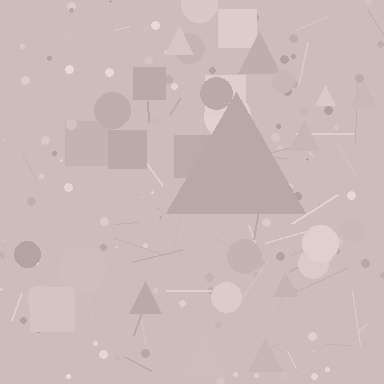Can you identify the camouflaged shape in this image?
The camouflaged shape is a triangle.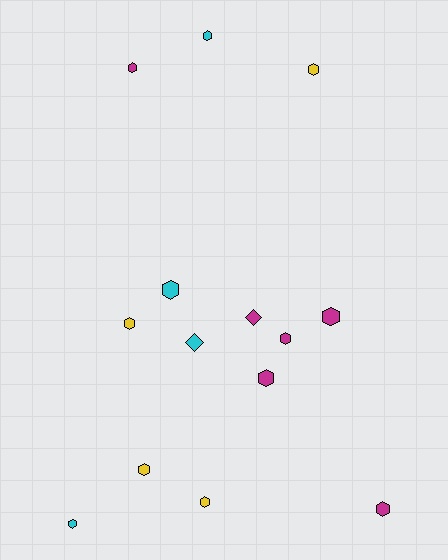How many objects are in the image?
There are 14 objects.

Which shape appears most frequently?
Hexagon, with 12 objects.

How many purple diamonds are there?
There are no purple diamonds.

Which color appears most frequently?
Magenta, with 6 objects.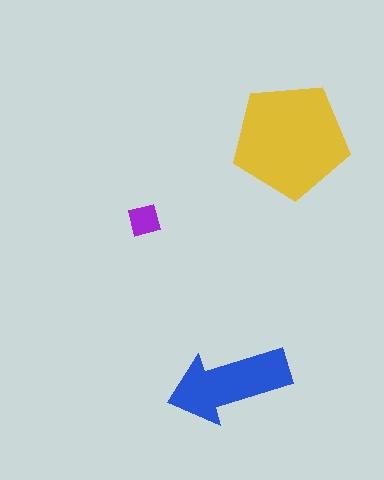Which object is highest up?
The yellow pentagon is topmost.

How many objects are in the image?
There are 3 objects in the image.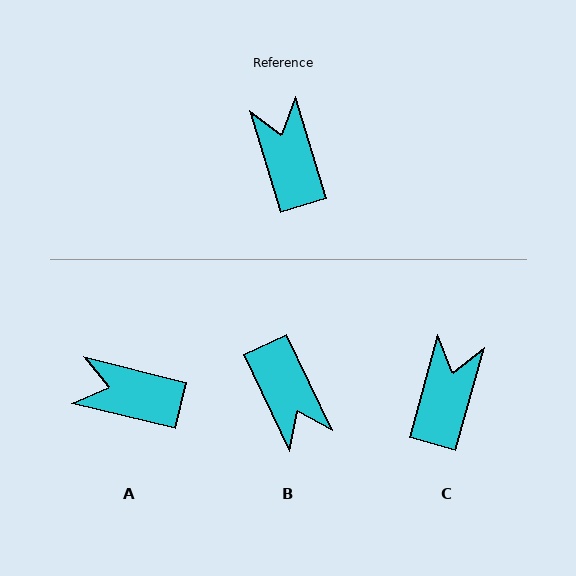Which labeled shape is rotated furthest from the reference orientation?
B, about 171 degrees away.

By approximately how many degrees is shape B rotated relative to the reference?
Approximately 171 degrees clockwise.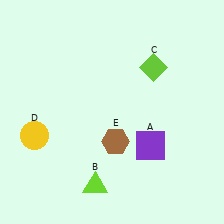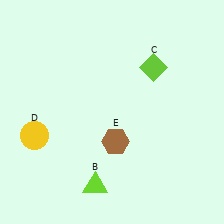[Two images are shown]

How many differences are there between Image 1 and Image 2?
There is 1 difference between the two images.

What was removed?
The purple square (A) was removed in Image 2.